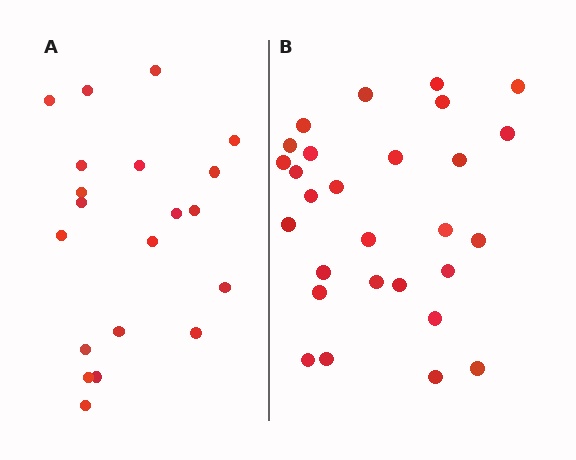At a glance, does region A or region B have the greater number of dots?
Region B (the right region) has more dots.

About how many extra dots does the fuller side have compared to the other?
Region B has roughly 8 or so more dots than region A.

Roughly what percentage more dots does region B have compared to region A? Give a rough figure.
About 40% more.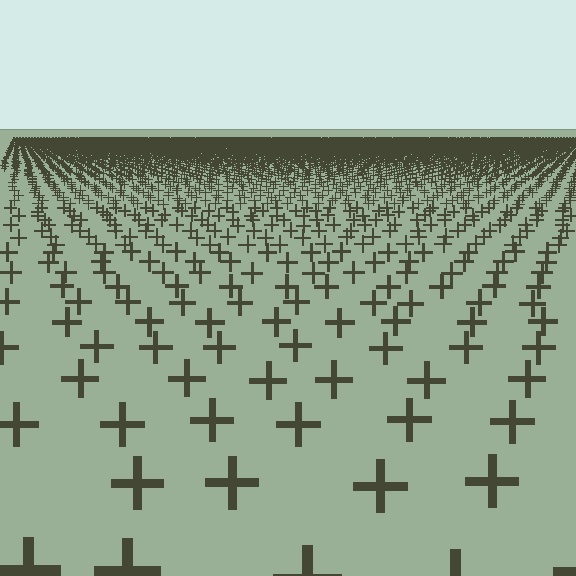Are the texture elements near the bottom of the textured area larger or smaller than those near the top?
Larger. Near the bottom, elements are closer to the viewer and appear at a bigger on-screen size.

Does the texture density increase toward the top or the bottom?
Density increases toward the top.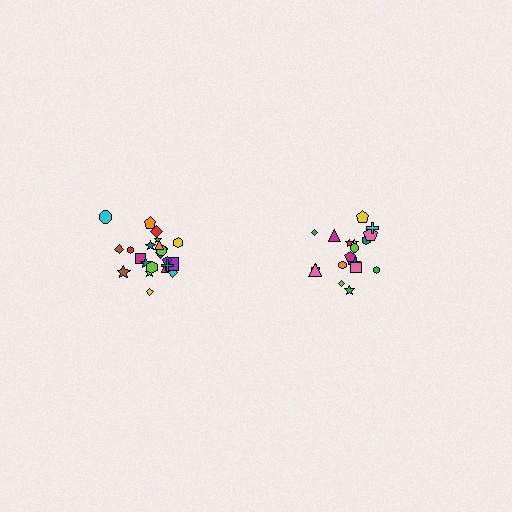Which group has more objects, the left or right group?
The left group.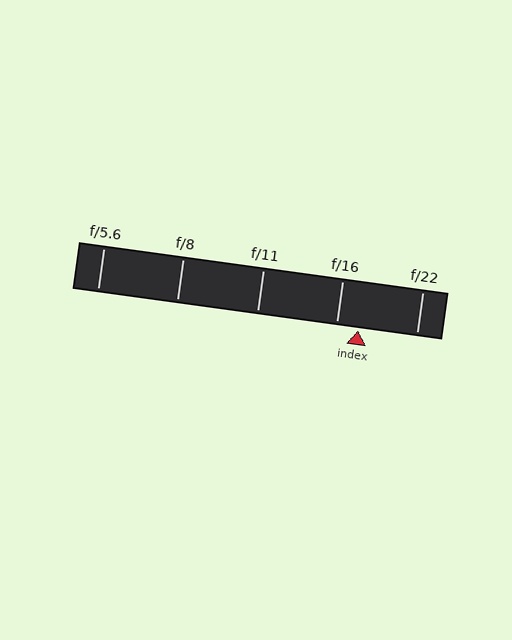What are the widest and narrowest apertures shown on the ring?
The widest aperture shown is f/5.6 and the narrowest is f/22.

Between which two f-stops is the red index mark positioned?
The index mark is between f/16 and f/22.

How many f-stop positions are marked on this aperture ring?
There are 5 f-stop positions marked.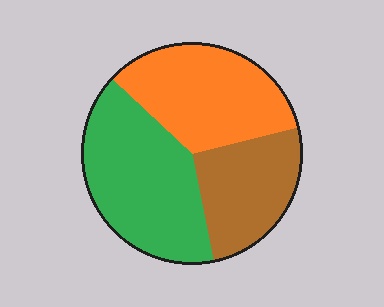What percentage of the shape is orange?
Orange covers 34% of the shape.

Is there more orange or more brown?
Orange.